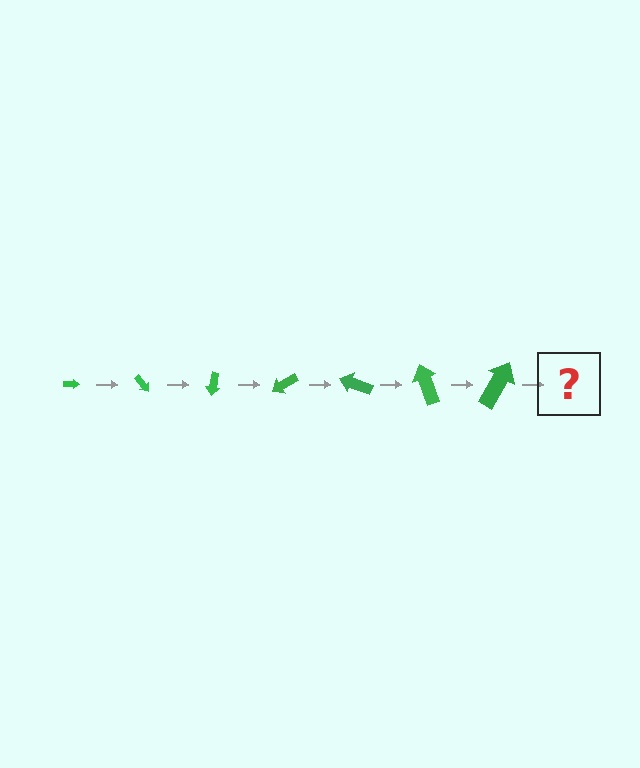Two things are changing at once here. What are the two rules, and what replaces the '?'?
The two rules are that the arrow grows larger each step and it rotates 50 degrees each step. The '?' should be an arrow, larger than the previous one and rotated 350 degrees from the start.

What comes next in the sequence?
The next element should be an arrow, larger than the previous one and rotated 350 degrees from the start.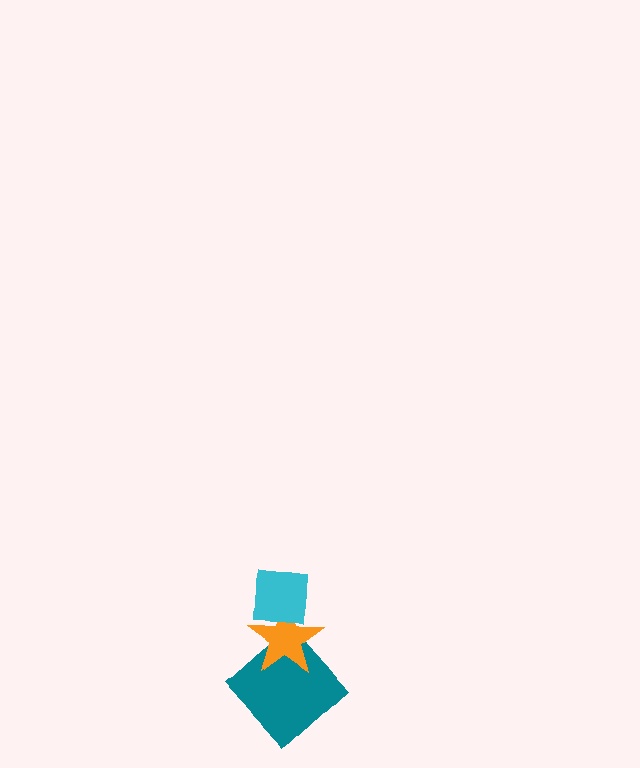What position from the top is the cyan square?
The cyan square is 1st from the top.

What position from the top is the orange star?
The orange star is 2nd from the top.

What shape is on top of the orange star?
The cyan square is on top of the orange star.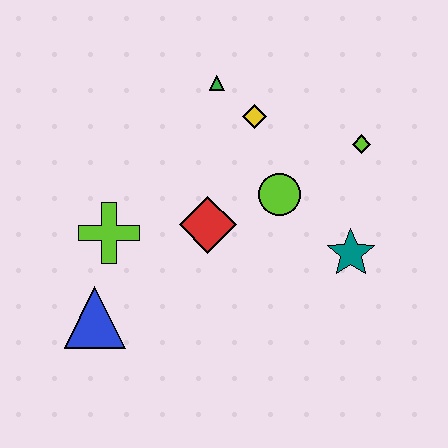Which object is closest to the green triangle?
The yellow diamond is closest to the green triangle.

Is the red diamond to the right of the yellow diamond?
No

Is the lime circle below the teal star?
No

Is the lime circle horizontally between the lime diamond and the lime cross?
Yes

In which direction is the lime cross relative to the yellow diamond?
The lime cross is to the left of the yellow diamond.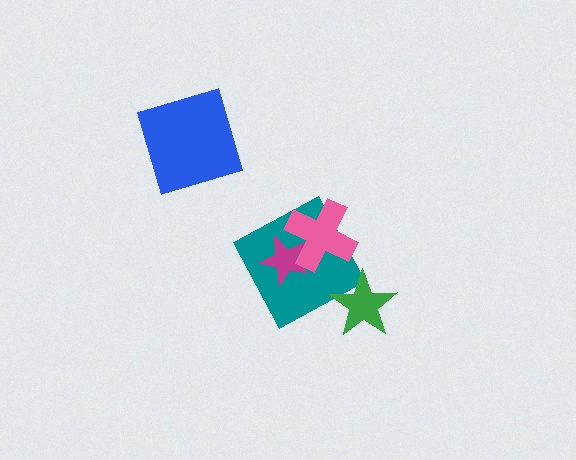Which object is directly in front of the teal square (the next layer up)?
The magenta star is directly in front of the teal square.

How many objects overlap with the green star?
0 objects overlap with the green star.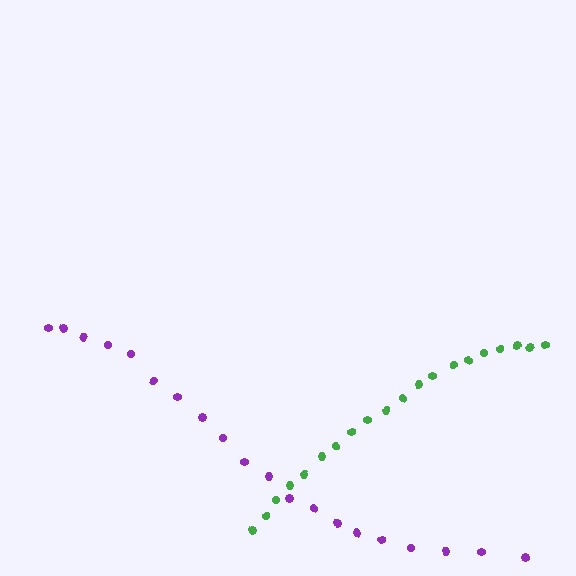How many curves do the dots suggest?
There are 2 distinct paths.